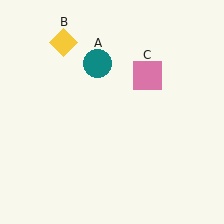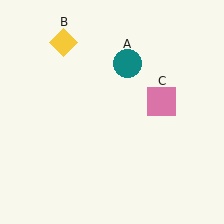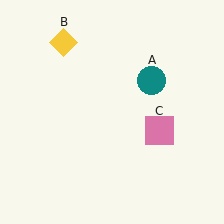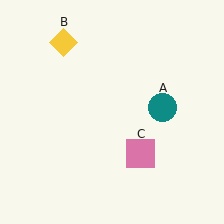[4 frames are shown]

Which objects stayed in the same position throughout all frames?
Yellow diamond (object B) remained stationary.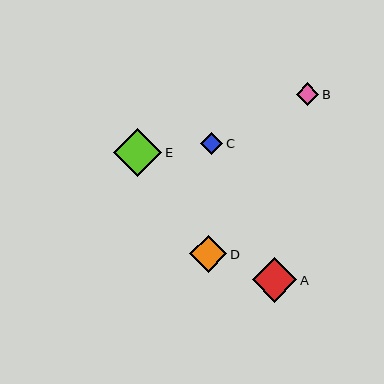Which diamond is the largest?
Diamond E is the largest with a size of approximately 49 pixels.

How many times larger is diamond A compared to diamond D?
Diamond A is approximately 1.2 times the size of diamond D.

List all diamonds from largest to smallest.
From largest to smallest: E, A, D, B, C.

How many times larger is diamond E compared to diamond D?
Diamond E is approximately 1.3 times the size of diamond D.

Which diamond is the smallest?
Diamond C is the smallest with a size of approximately 22 pixels.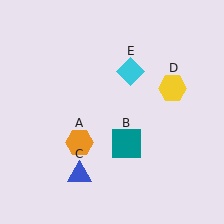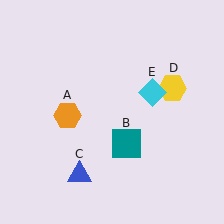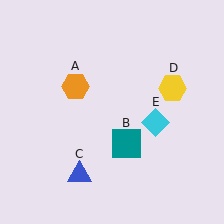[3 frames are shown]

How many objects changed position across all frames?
2 objects changed position: orange hexagon (object A), cyan diamond (object E).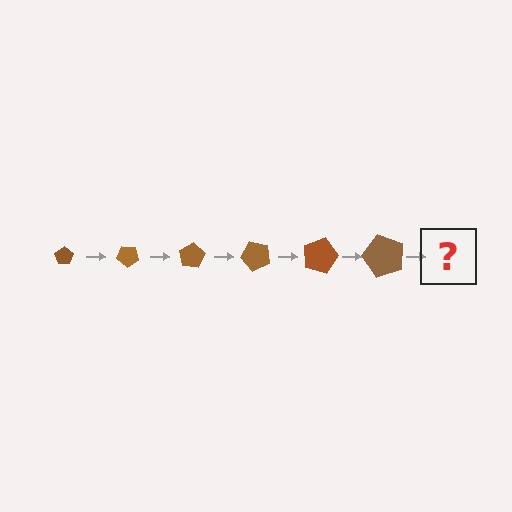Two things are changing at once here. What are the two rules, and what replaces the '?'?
The two rules are that the pentagon grows larger each step and it rotates 40 degrees each step. The '?' should be a pentagon, larger than the previous one and rotated 240 degrees from the start.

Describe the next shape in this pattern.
It should be a pentagon, larger than the previous one and rotated 240 degrees from the start.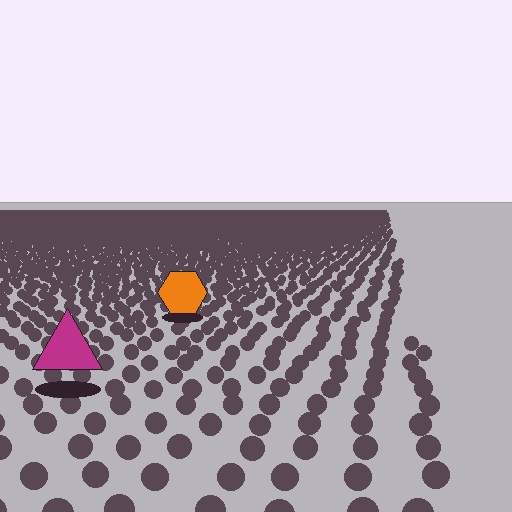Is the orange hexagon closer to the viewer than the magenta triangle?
No. The magenta triangle is closer — you can tell from the texture gradient: the ground texture is coarser near it.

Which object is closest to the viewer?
The magenta triangle is closest. The texture marks near it are larger and more spread out.